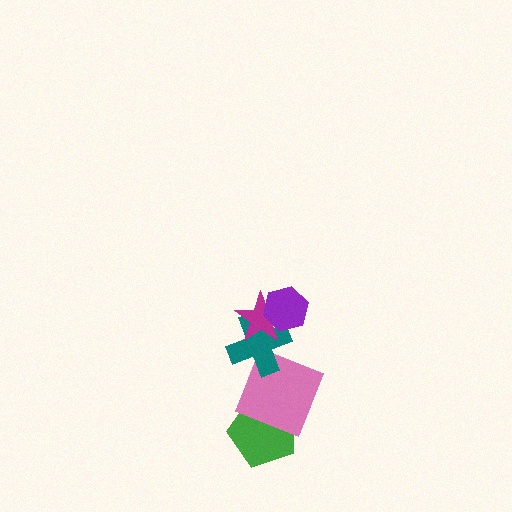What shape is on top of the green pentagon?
The pink square is on top of the green pentagon.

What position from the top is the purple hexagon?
The purple hexagon is 1st from the top.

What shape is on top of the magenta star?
The purple hexagon is on top of the magenta star.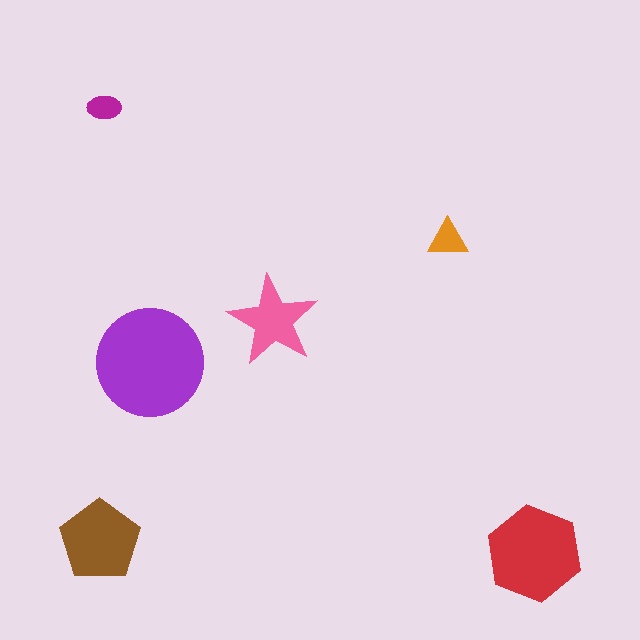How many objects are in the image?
There are 6 objects in the image.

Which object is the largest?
The purple circle.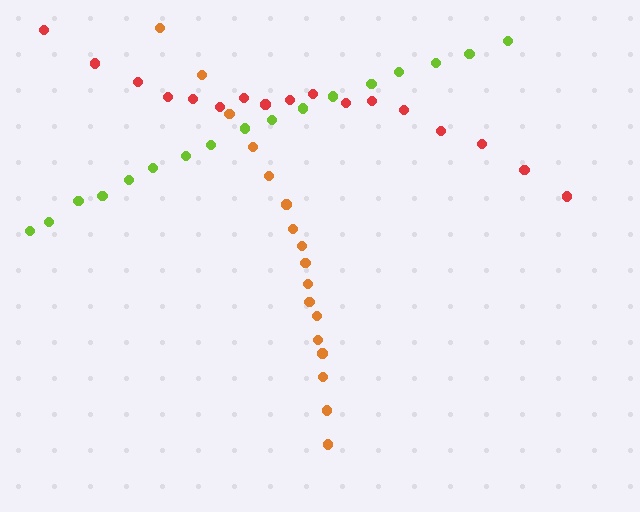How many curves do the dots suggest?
There are 3 distinct paths.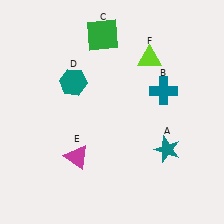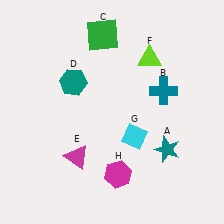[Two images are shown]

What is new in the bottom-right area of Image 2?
A cyan diamond (G) was added in the bottom-right area of Image 2.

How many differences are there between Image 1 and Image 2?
There are 2 differences between the two images.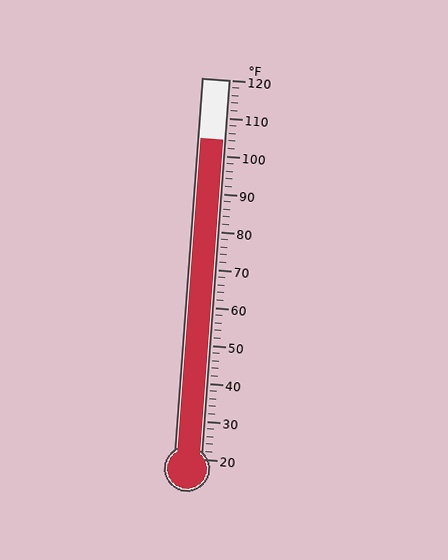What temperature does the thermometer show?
The thermometer shows approximately 104°F.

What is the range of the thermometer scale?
The thermometer scale ranges from 20°F to 120°F.